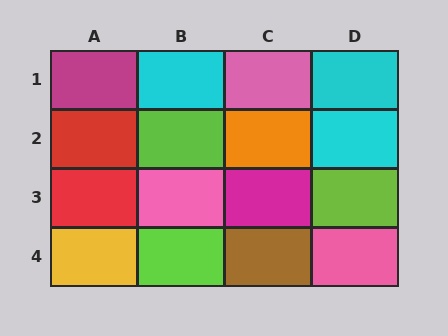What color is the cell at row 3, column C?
Magenta.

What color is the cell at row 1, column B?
Cyan.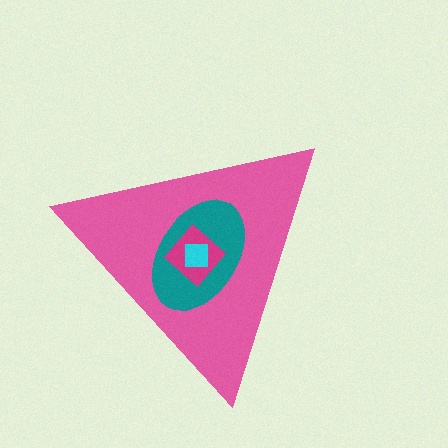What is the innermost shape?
The cyan square.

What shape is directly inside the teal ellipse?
The magenta diamond.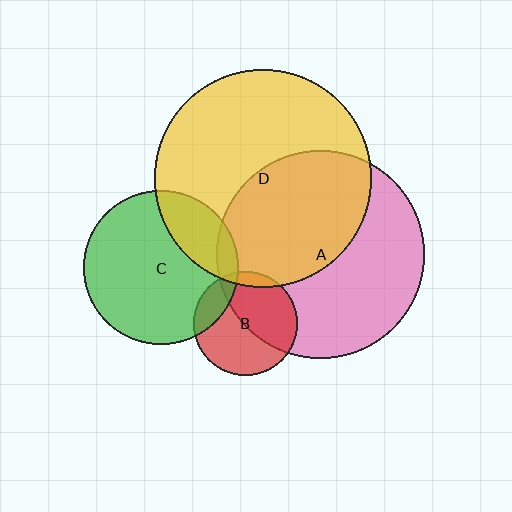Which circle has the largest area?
Circle D (yellow).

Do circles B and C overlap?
Yes.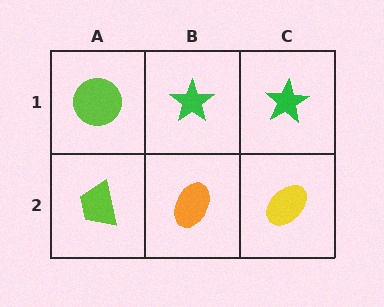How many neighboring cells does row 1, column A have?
2.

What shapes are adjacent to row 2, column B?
A green star (row 1, column B), a lime trapezoid (row 2, column A), a yellow ellipse (row 2, column C).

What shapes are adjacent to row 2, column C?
A green star (row 1, column C), an orange ellipse (row 2, column B).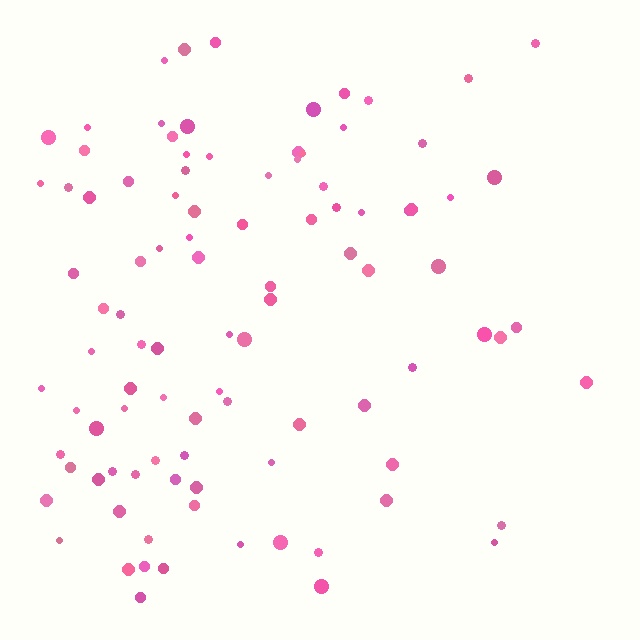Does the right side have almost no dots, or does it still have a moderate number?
Still a moderate number, just noticeably fewer than the left.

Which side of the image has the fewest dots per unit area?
The right.